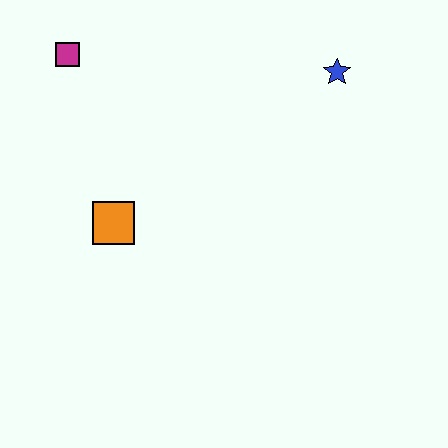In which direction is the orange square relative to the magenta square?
The orange square is below the magenta square.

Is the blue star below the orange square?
No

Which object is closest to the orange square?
The magenta square is closest to the orange square.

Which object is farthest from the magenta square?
The blue star is farthest from the magenta square.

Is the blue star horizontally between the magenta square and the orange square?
No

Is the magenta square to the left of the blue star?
Yes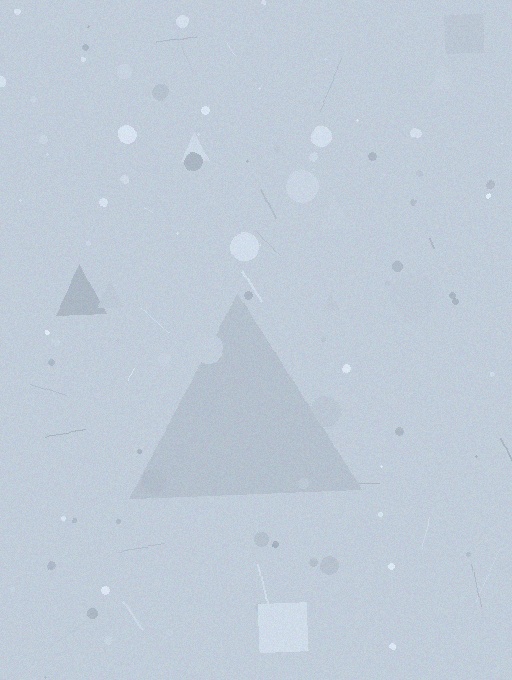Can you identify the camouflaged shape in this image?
The camouflaged shape is a triangle.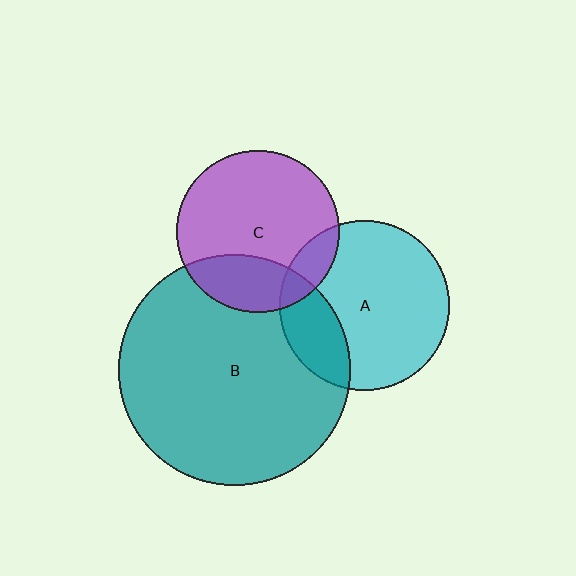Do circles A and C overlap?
Yes.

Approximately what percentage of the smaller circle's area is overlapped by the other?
Approximately 10%.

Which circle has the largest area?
Circle B (teal).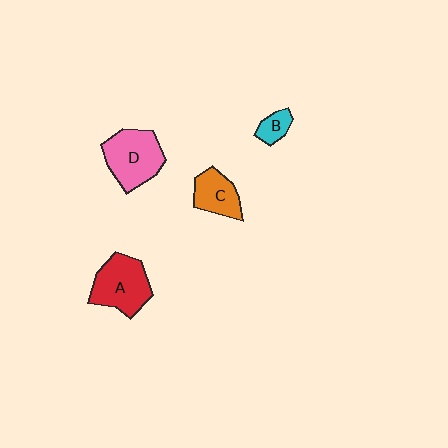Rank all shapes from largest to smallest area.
From largest to smallest: D (pink), A (red), C (orange), B (cyan).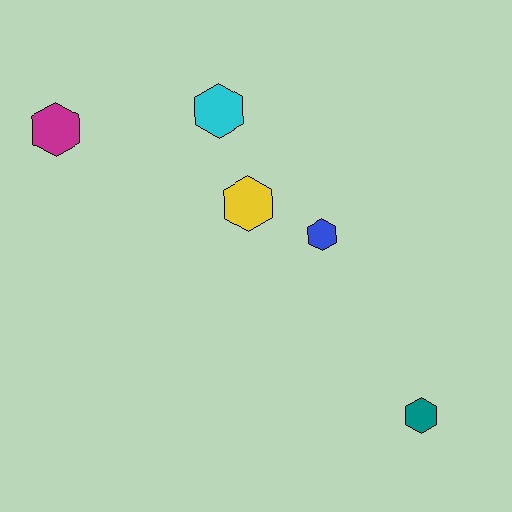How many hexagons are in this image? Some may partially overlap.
There are 5 hexagons.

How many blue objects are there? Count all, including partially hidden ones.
There is 1 blue object.